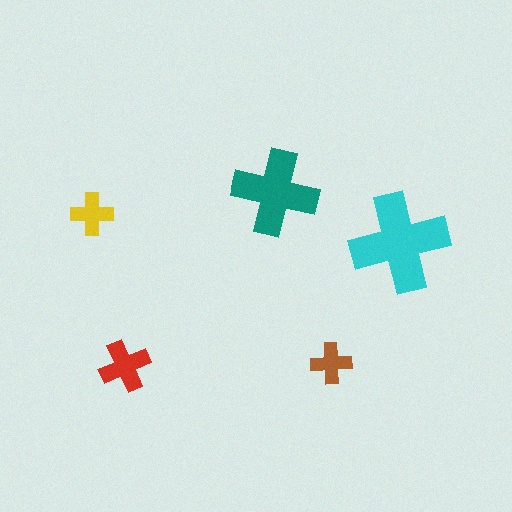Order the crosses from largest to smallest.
the cyan one, the teal one, the red one, the yellow one, the brown one.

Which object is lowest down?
The red cross is bottommost.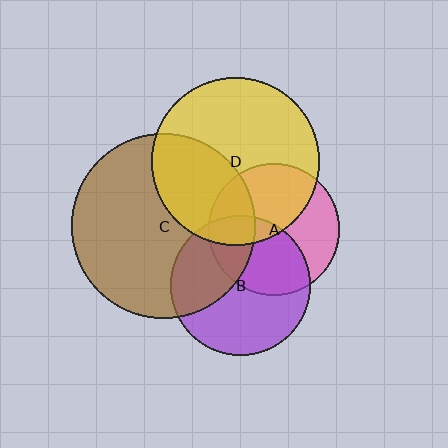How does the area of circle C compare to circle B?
Approximately 1.7 times.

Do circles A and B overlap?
Yes.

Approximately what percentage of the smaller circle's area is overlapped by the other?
Approximately 45%.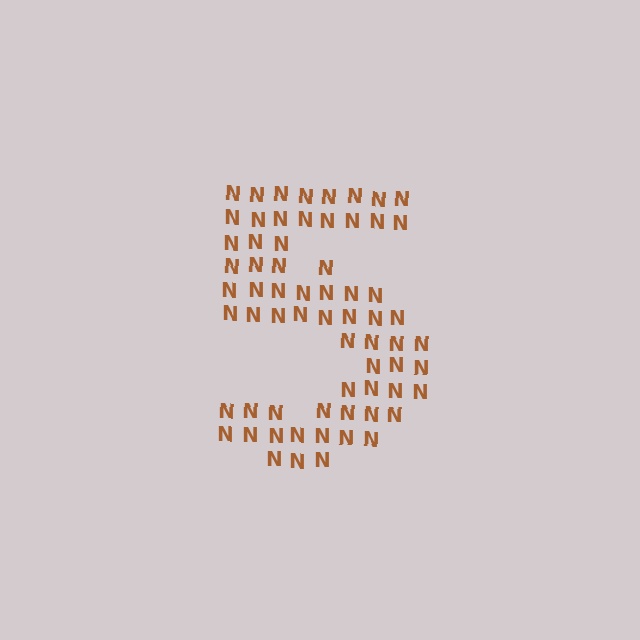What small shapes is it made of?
It is made of small letter N's.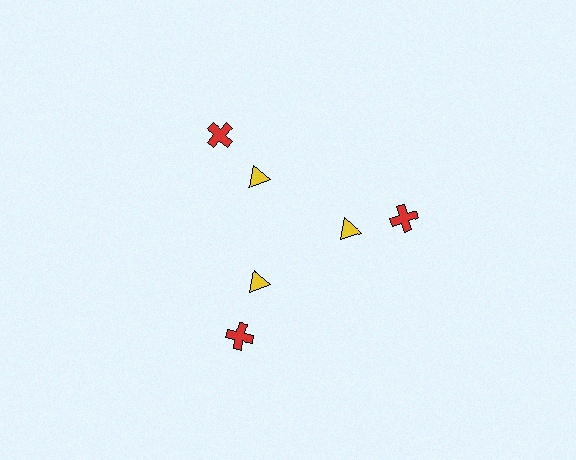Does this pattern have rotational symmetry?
Yes, this pattern has 3-fold rotational symmetry. It looks the same after rotating 120 degrees around the center.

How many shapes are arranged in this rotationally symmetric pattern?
There are 6 shapes, arranged in 3 groups of 2.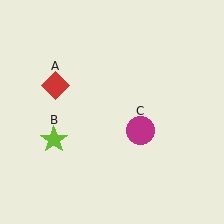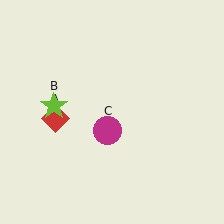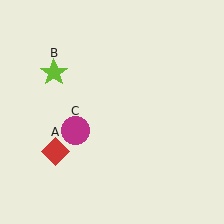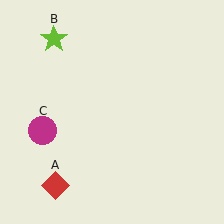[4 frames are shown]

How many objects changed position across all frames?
3 objects changed position: red diamond (object A), lime star (object B), magenta circle (object C).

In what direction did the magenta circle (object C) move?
The magenta circle (object C) moved left.